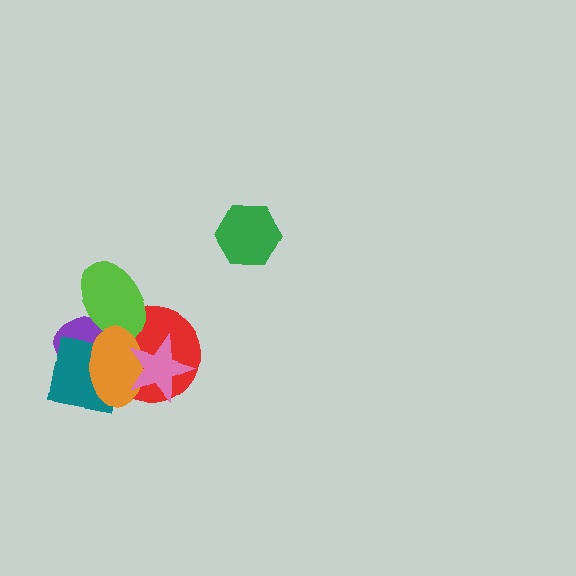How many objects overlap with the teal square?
5 objects overlap with the teal square.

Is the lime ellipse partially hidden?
Yes, it is partially covered by another shape.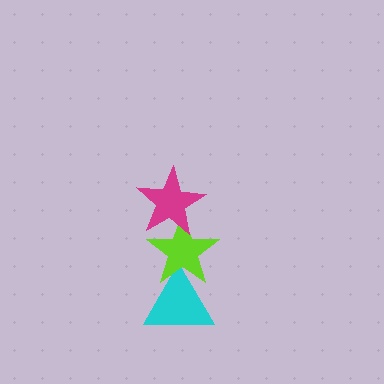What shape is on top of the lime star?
The magenta star is on top of the lime star.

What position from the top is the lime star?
The lime star is 2nd from the top.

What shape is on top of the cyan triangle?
The lime star is on top of the cyan triangle.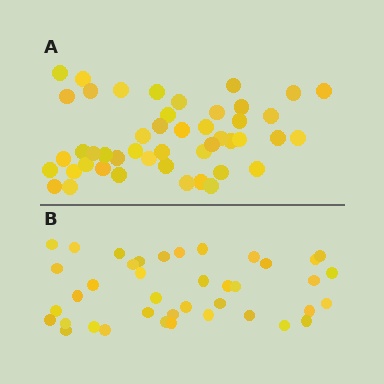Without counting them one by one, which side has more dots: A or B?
Region A (the top region) has more dots.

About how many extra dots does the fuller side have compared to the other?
Region A has roughly 8 or so more dots than region B.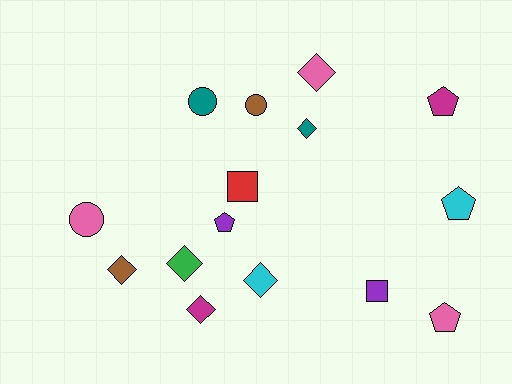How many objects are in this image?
There are 15 objects.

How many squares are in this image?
There are 2 squares.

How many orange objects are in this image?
There are no orange objects.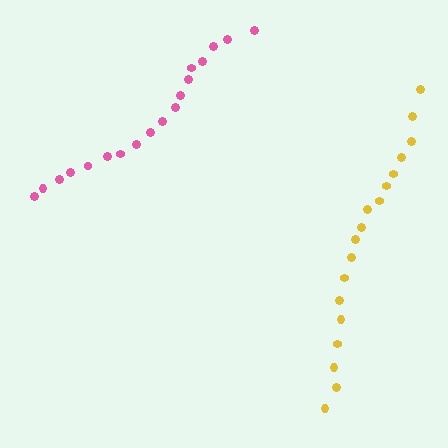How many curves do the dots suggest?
There are 2 distinct paths.